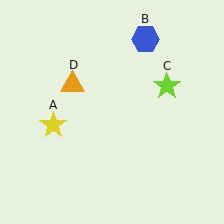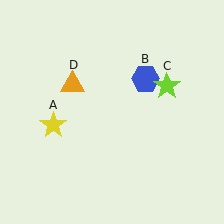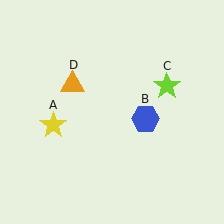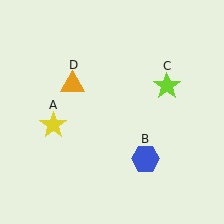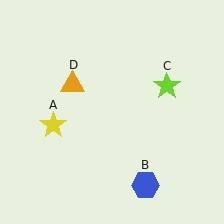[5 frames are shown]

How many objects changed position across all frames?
1 object changed position: blue hexagon (object B).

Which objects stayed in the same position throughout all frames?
Yellow star (object A) and lime star (object C) and orange triangle (object D) remained stationary.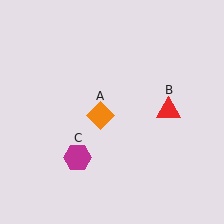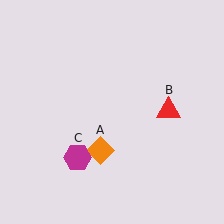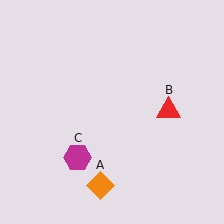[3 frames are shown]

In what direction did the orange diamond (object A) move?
The orange diamond (object A) moved down.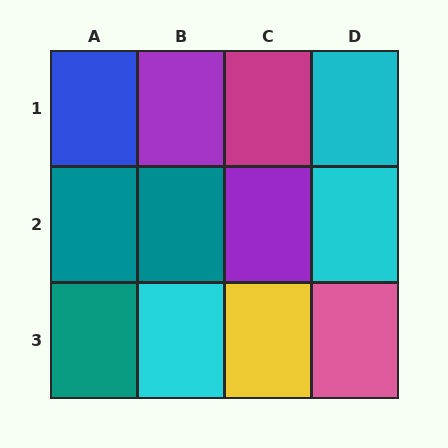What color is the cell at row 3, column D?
Pink.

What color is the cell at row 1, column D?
Cyan.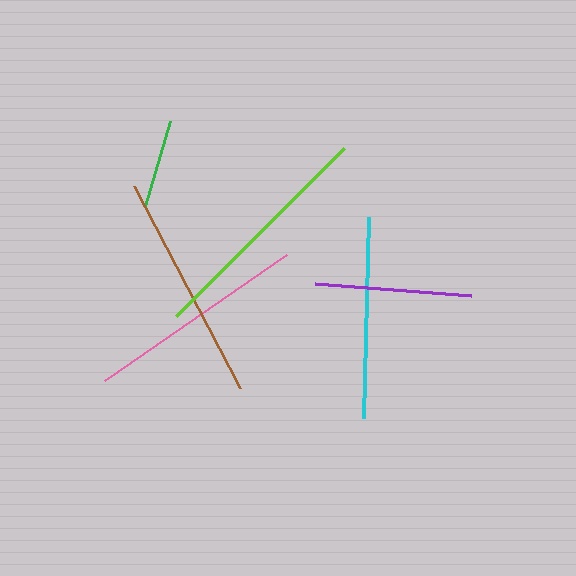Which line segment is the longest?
The lime line is the longest at approximately 237 pixels.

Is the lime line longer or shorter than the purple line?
The lime line is longer than the purple line.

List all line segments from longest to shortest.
From longest to shortest: lime, brown, pink, cyan, purple, green.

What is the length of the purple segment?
The purple segment is approximately 156 pixels long.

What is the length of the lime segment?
The lime segment is approximately 237 pixels long.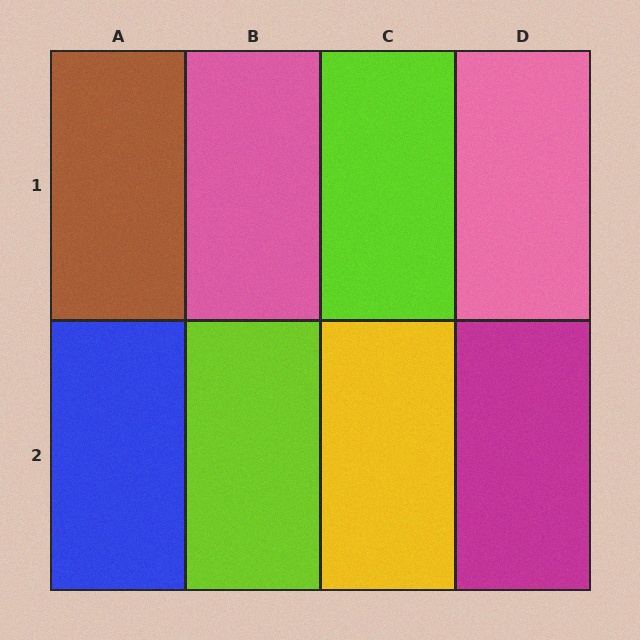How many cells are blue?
1 cell is blue.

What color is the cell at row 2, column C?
Yellow.